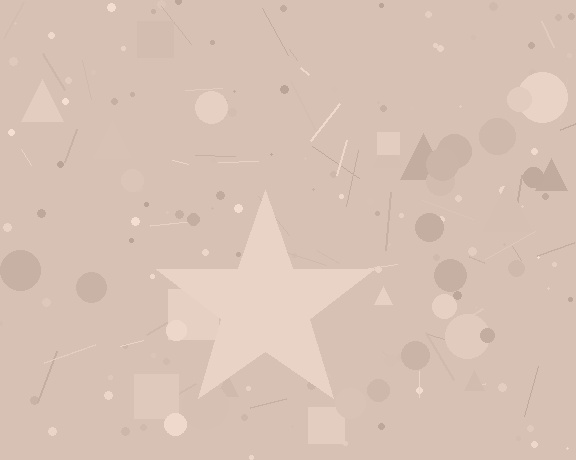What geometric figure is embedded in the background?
A star is embedded in the background.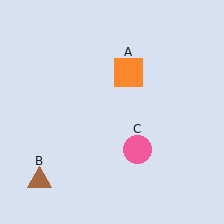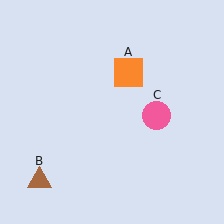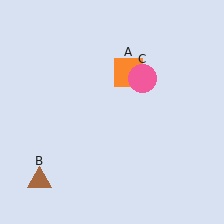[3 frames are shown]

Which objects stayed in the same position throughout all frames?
Orange square (object A) and brown triangle (object B) remained stationary.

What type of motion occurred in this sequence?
The pink circle (object C) rotated counterclockwise around the center of the scene.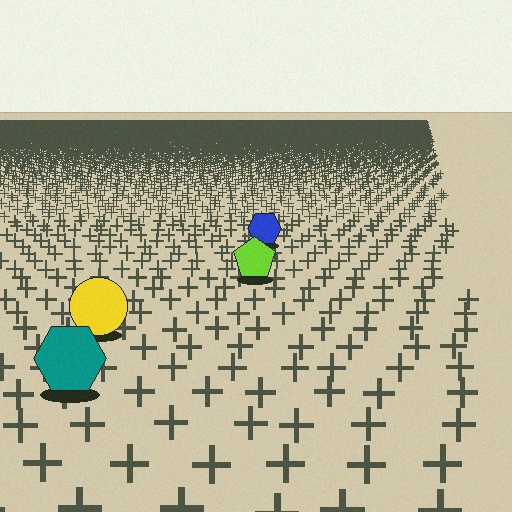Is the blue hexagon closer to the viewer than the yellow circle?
No. The yellow circle is closer — you can tell from the texture gradient: the ground texture is coarser near it.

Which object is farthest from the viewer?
The blue hexagon is farthest from the viewer. It appears smaller and the ground texture around it is denser.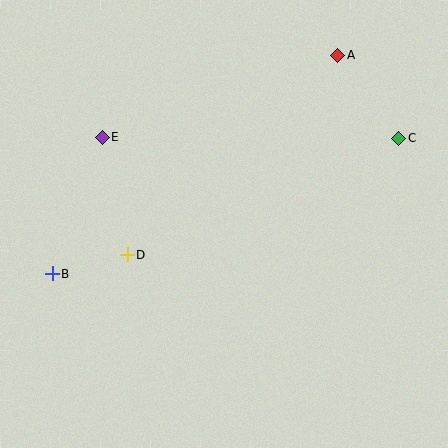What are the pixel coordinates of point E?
Point E is at (102, 137).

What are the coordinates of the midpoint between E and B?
The midpoint between E and B is at (77, 205).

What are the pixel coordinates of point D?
Point D is at (127, 255).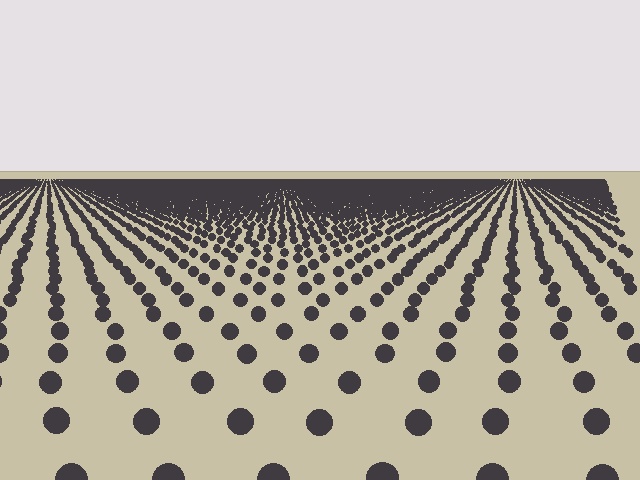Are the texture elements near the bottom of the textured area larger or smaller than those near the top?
Larger. Near the bottom, elements are closer to the viewer and appear at a bigger on-screen size.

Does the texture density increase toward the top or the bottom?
Density increases toward the top.